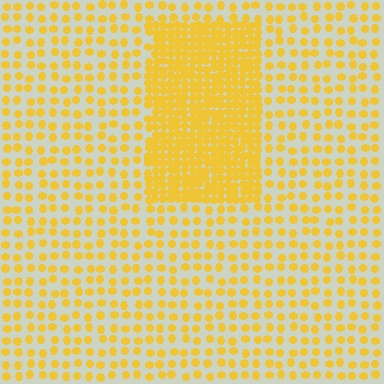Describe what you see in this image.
The image contains small yellow elements arranged at two different densities. A rectangle-shaped region is visible where the elements are more densely packed than the surrounding area.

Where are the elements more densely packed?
The elements are more densely packed inside the rectangle boundary.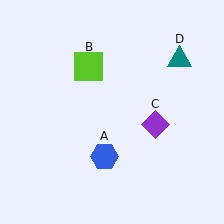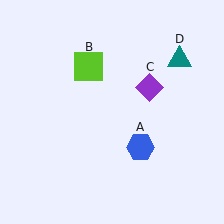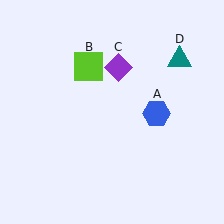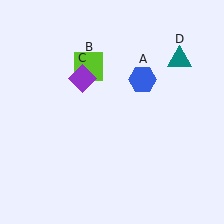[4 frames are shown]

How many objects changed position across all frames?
2 objects changed position: blue hexagon (object A), purple diamond (object C).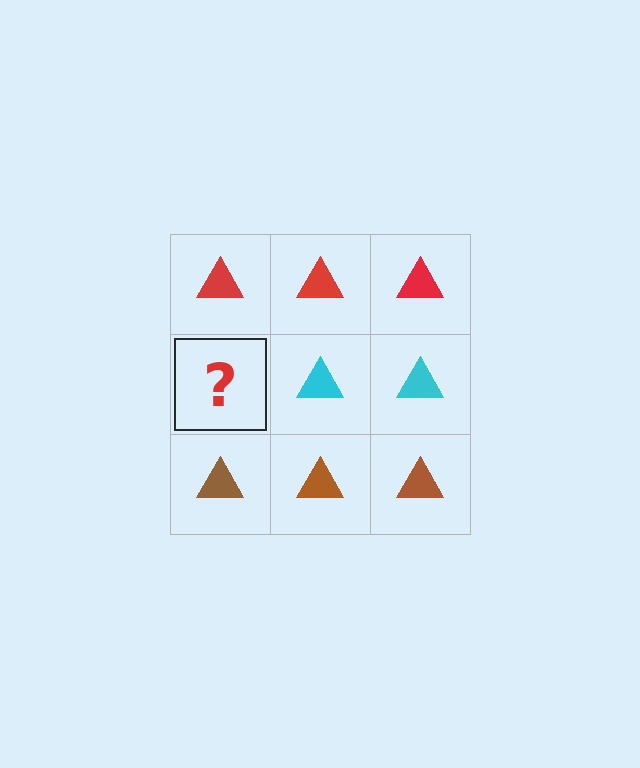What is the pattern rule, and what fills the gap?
The rule is that each row has a consistent color. The gap should be filled with a cyan triangle.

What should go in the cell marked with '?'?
The missing cell should contain a cyan triangle.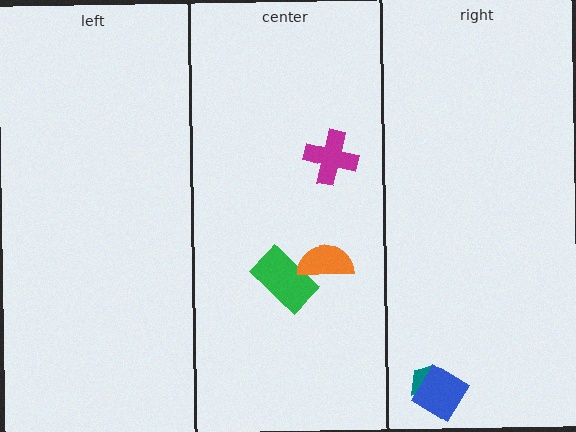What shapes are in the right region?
The teal trapezoid, the blue diamond.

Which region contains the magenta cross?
The center region.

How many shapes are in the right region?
2.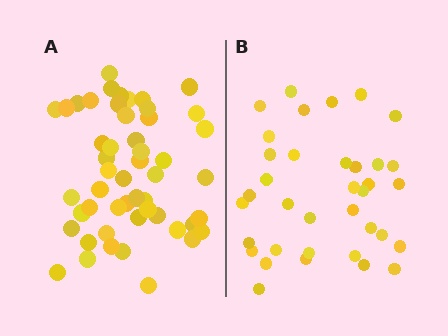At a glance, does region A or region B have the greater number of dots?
Region A (the left region) has more dots.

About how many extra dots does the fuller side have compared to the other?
Region A has approximately 15 more dots than region B.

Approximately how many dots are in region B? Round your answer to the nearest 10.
About 40 dots. (The exact count is 36, which rounds to 40.)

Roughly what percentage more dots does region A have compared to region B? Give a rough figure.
About 40% more.